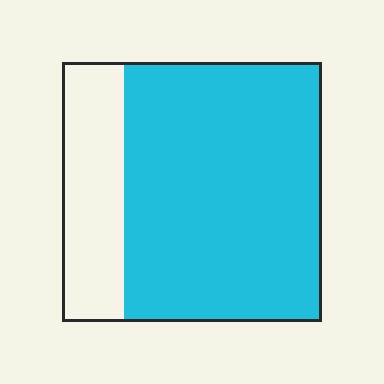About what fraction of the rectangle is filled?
About three quarters (3/4).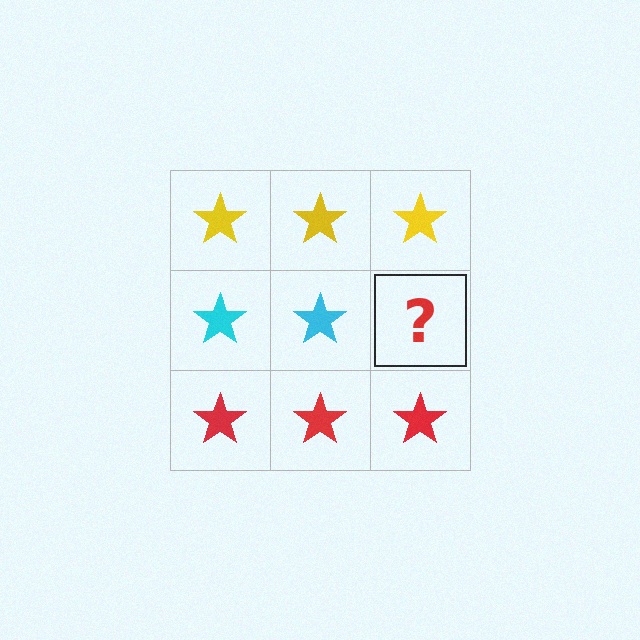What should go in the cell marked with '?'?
The missing cell should contain a cyan star.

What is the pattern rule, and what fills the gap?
The rule is that each row has a consistent color. The gap should be filled with a cyan star.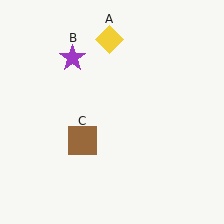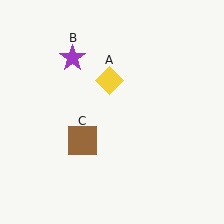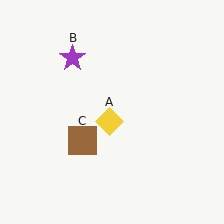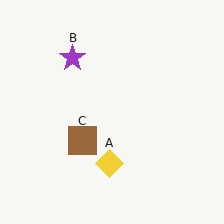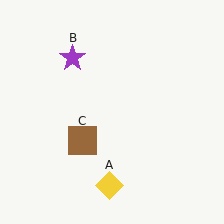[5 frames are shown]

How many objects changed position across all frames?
1 object changed position: yellow diamond (object A).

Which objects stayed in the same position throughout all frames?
Purple star (object B) and brown square (object C) remained stationary.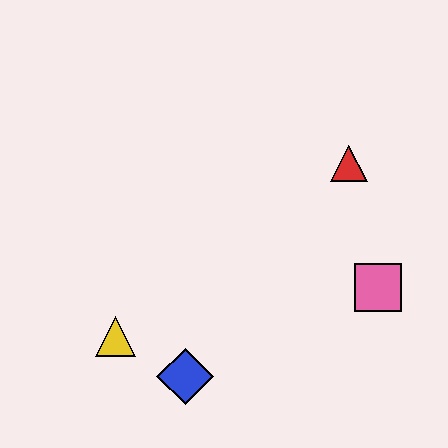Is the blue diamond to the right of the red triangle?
No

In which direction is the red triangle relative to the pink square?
The red triangle is above the pink square.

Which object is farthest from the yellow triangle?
The red triangle is farthest from the yellow triangle.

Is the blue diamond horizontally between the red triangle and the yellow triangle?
Yes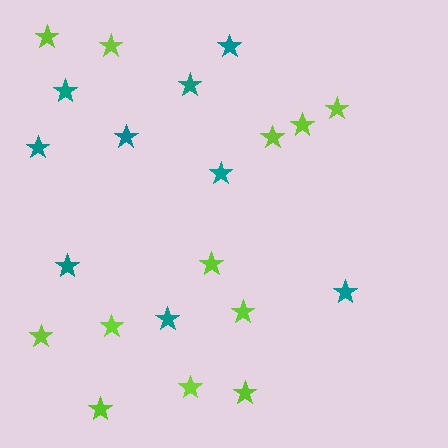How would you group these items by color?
There are 2 groups: one group of lime stars (12) and one group of teal stars (9).